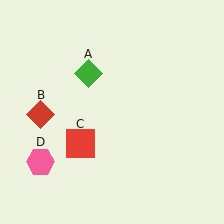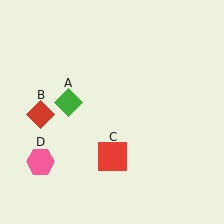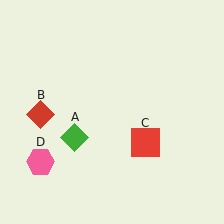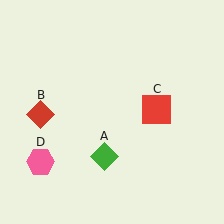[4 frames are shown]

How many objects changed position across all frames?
2 objects changed position: green diamond (object A), red square (object C).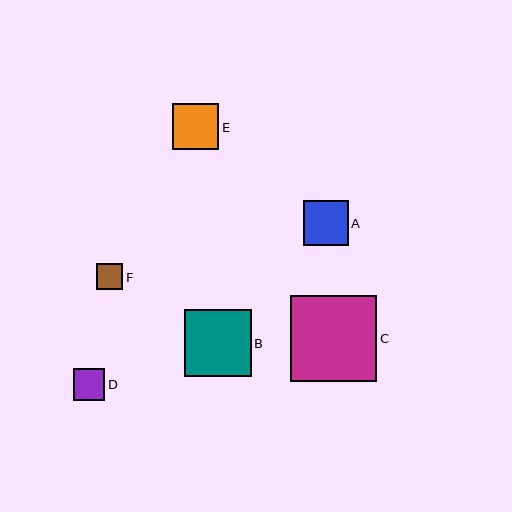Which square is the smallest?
Square F is the smallest with a size of approximately 27 pixels.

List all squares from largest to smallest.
From largest to smallest: C, B, E, A, D, F.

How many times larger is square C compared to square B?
Square C is approximately 1.3 times the size of square B.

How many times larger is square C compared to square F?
Square C is approximately 3.2 times the size of square F.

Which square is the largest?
Square C is the largest with a size of approximately 86 pixels.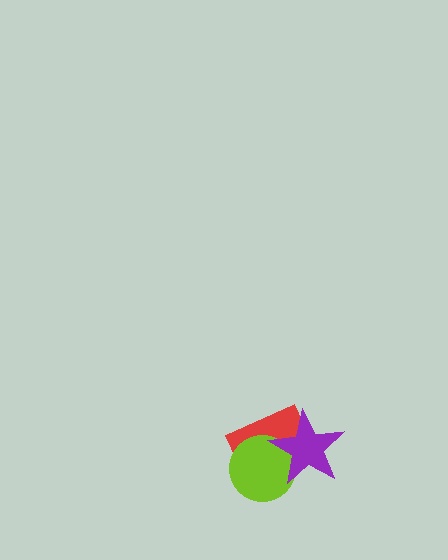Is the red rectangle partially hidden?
Yes, it is partially covered by another shape.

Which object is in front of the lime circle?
The purple star is in front of the lime circle.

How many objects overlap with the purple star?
2 objects overlap with the purple star.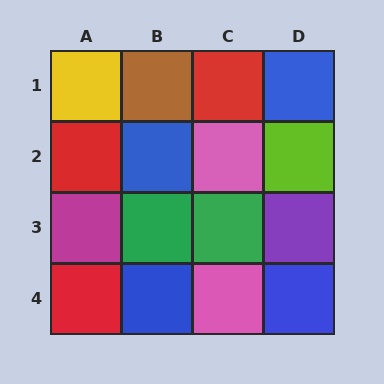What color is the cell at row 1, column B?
Brown.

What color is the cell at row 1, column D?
Blue.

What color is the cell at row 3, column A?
Magenta.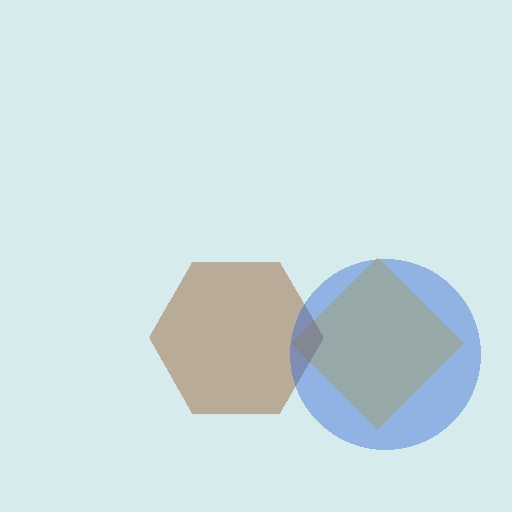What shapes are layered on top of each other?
The layered shapes are: a yellow diamond, a brown hexagon, a blue circle.